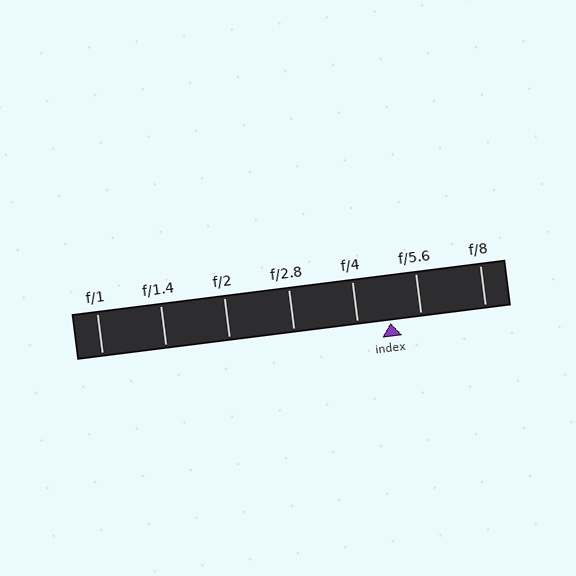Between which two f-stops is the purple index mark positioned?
The index mark is between f/4 and f/5.6.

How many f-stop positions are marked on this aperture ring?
There are 7 f-stop positions marked.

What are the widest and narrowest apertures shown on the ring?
The widest aperture shown is f/1 and the narrowest is f/8.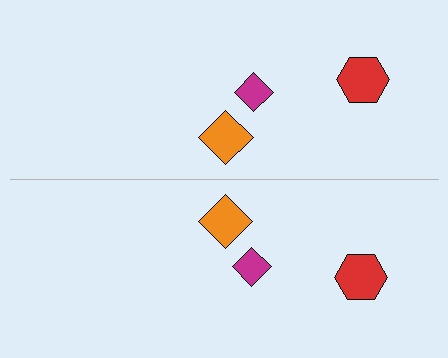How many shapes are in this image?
There are 6 shapes in this image.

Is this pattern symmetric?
Yes, this pattern has bilateral (reflection) symmetry.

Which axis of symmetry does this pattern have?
The pattern has a horizontal axis of symmetry running through the center of the image.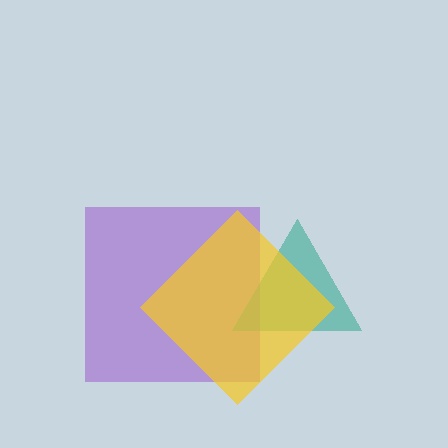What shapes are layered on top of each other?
The layered shapes are: a purple square, a teal triangle, a yellow diamond.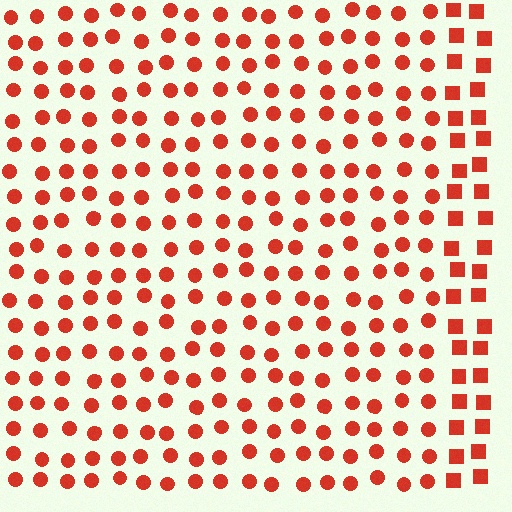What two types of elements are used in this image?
The image uses circles inside the rectangle region and squares outside it.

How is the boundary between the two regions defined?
The boundary is defined by a change in element shape: circles inside vs. squares outside. All elements share the same color and spacing.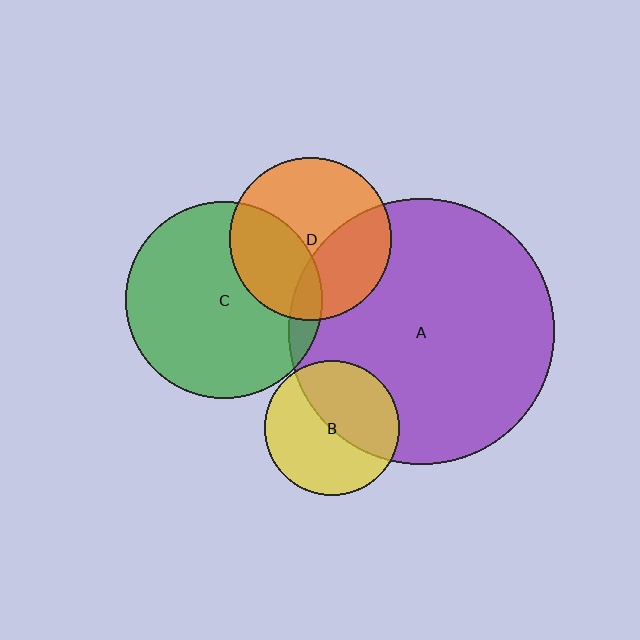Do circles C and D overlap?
Yes.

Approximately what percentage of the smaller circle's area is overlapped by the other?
Approximately 35%.